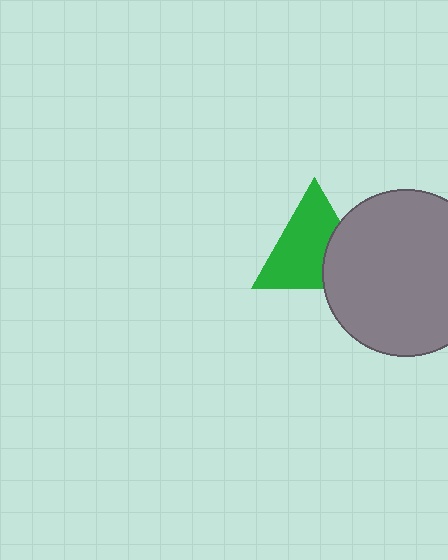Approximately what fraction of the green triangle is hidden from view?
Roughly 31% of the green triangle is hidden behind the gray circle.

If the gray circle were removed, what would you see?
You would see the complete green triangle.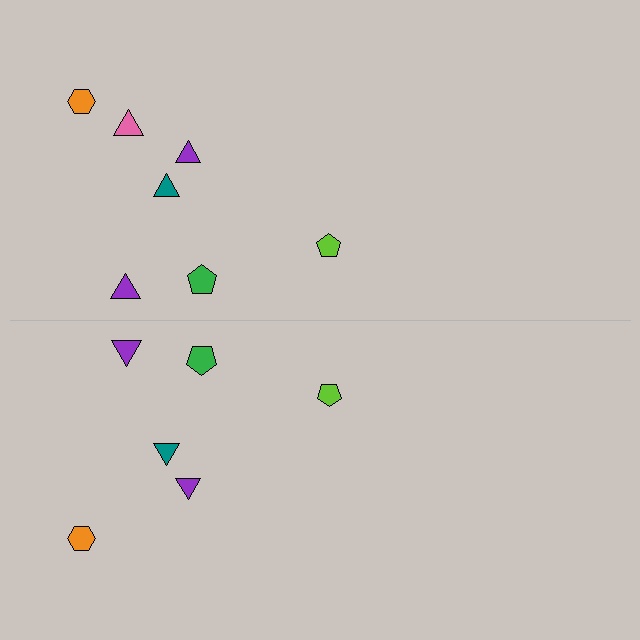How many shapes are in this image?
There are 13 shapes in this image.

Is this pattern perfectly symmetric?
No, the pattern is not perfectly symmetric. A pink triangle is missing from the bottom side.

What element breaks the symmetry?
A pink triangle is missing from the bottom side.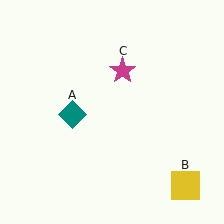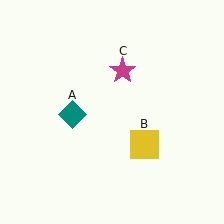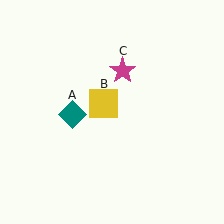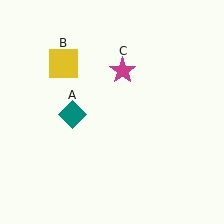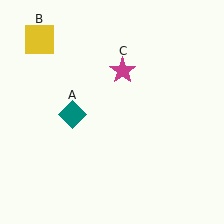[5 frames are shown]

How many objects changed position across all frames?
1 object changed position: yellow square (object B).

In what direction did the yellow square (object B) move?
The yellow square (object B) moved up and to the left.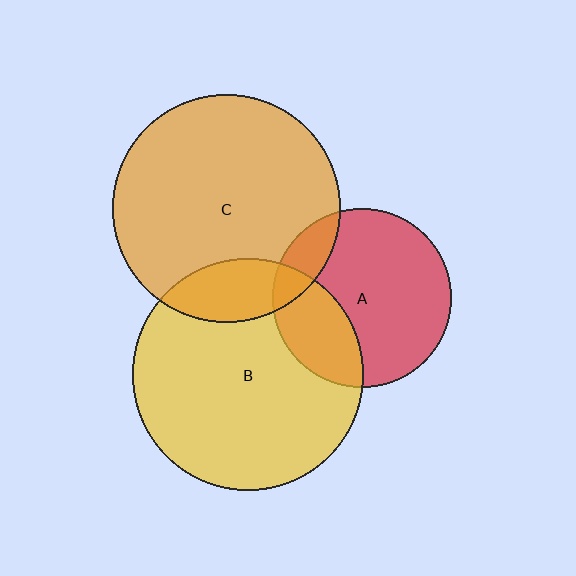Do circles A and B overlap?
Yes.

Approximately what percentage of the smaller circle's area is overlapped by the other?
Approximately 30%.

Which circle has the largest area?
Circle B (yellow).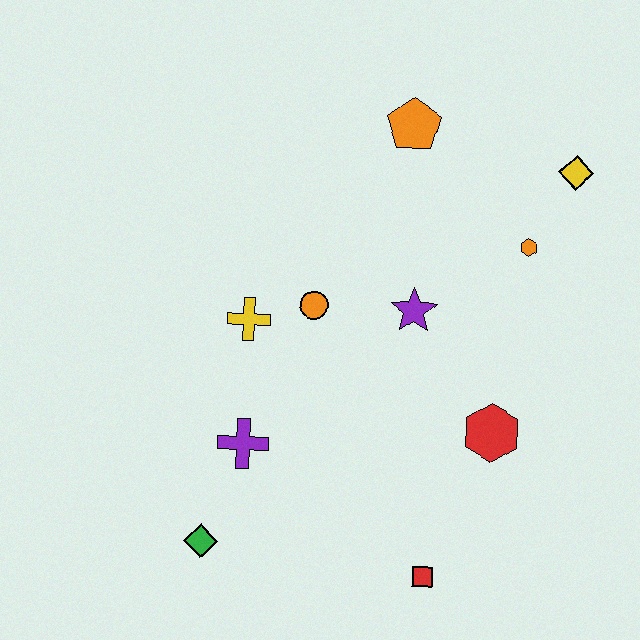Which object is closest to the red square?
The red hexagon is closest to the red square.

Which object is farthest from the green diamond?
The yellow diamond is farthest from the green diamond.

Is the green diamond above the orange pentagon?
No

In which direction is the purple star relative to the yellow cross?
The purple star is to the right of the yellow cross.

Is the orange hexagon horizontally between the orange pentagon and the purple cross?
No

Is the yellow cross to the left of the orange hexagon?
Yes